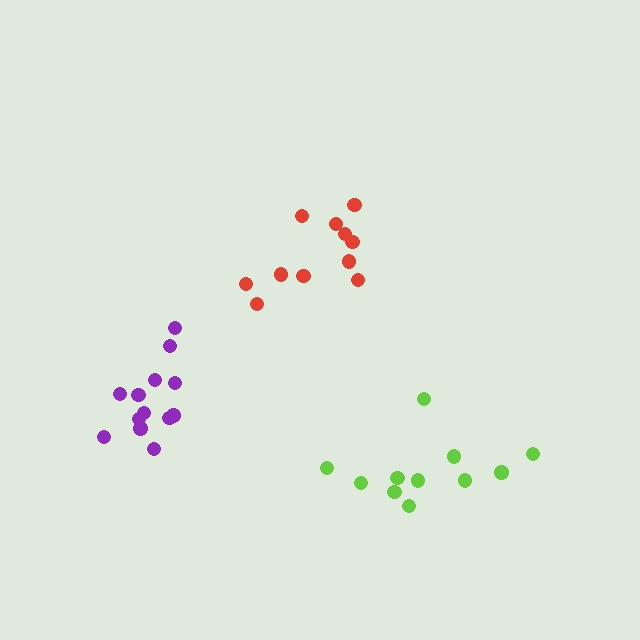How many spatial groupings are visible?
There are 3 spatial groupings.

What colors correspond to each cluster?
The clusters are colored: red, purple, lime.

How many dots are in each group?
Group 1: 11 dots, Group 2: 13 dots, Group 3: 11 dots (35 total).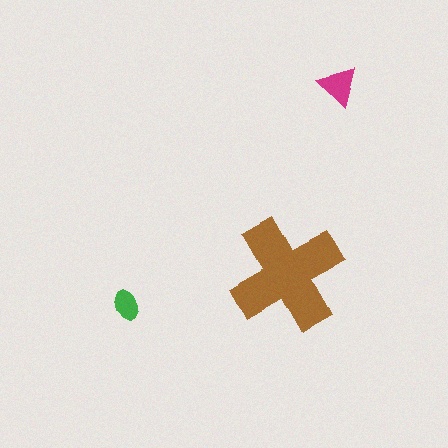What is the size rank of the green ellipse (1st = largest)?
3rd.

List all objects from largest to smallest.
The brown cross, the magenta triangle, the green ellipse.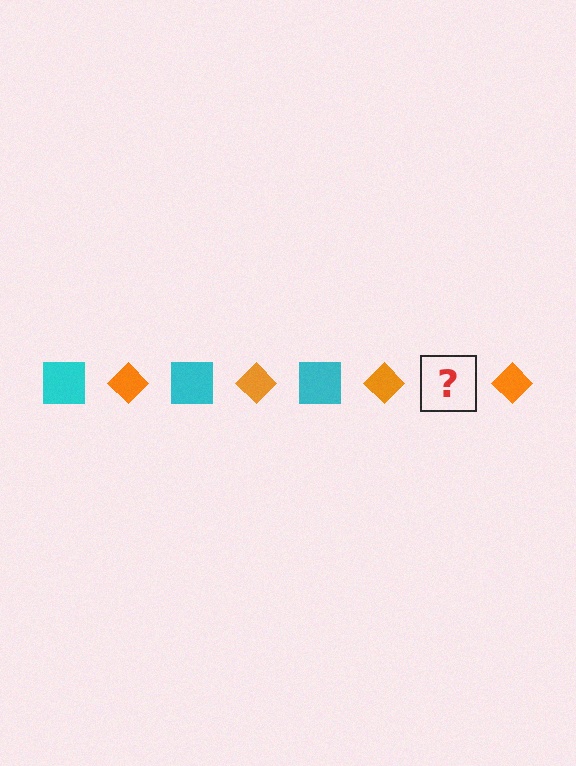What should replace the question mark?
The question mark should be replaced with a cyan square.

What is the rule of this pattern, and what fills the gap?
The rule is that the pattern alternates between cyan square and orange diamond. The gap should be filled with a cyan square.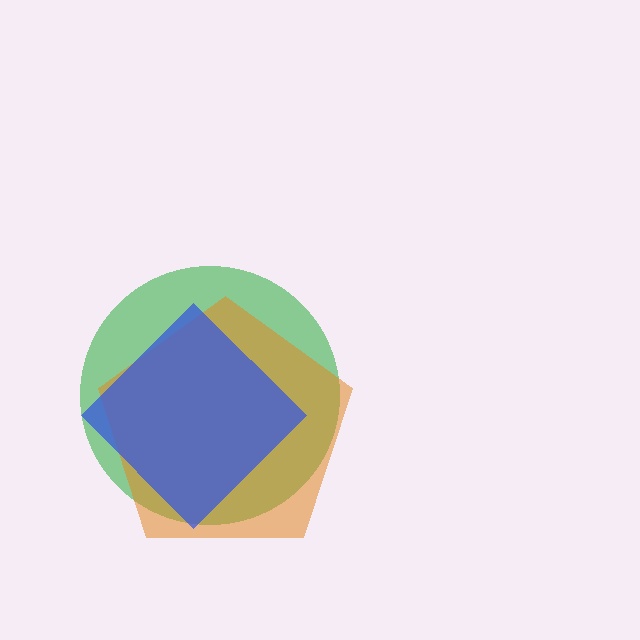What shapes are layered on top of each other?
The layered shapes are: a green circle, an orange pentagon, a blue diamond.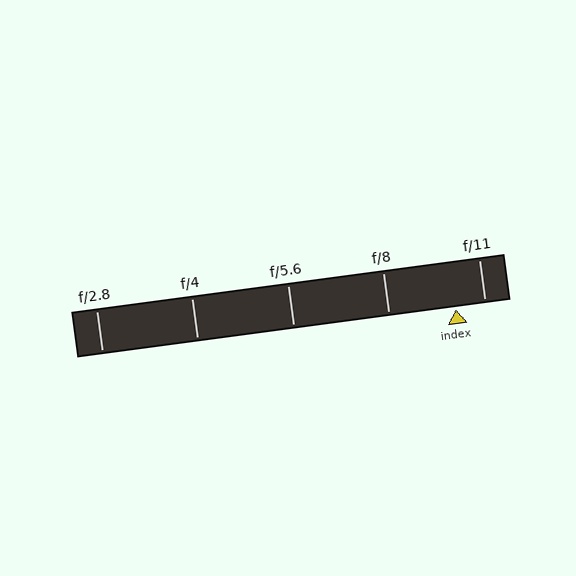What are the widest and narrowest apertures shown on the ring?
The widest aperture shown is f/2.8 and the narrowest is f/11.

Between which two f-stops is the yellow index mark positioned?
The index mark is between f/8 and f/11.